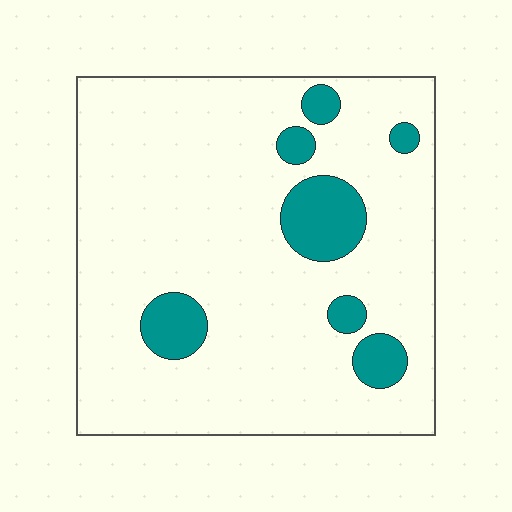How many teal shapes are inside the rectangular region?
7.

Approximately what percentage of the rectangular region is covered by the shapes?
Approximately 15%.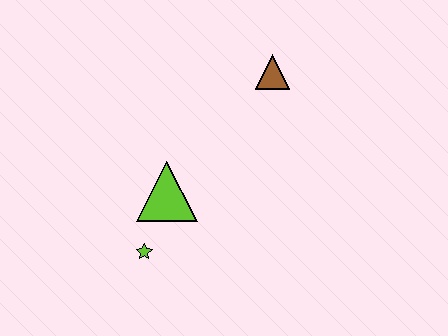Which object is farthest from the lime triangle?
The brown triangle is farthest from the lime triangle.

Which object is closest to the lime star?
The lime triangle is closest to the lime star.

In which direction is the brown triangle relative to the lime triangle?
The brown triangle is above the lime triangle.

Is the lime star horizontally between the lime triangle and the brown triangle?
No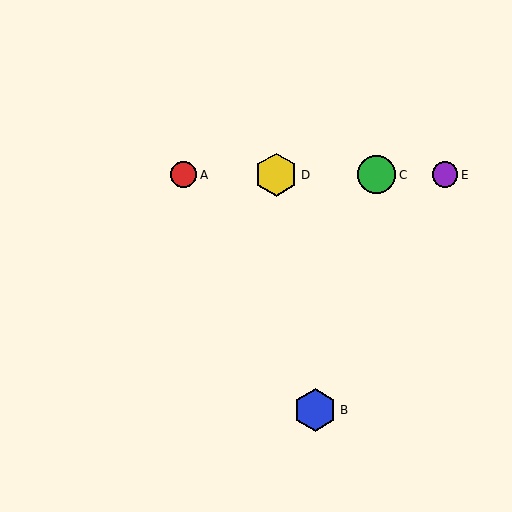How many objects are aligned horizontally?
4 objects (A, C, D, E) are aligned horizontally.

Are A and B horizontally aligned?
No, A is at y≈175 and B is at y≈410.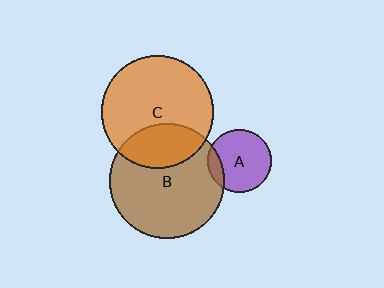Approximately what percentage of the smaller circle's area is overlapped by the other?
Approximately 15%.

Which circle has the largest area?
Circle B (brown).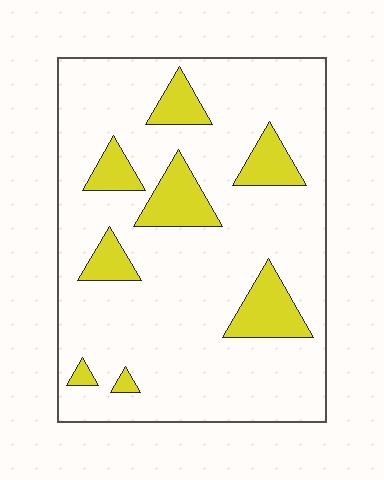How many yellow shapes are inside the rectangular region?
8.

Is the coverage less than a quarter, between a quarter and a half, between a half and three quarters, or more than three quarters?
Less than a quarter.